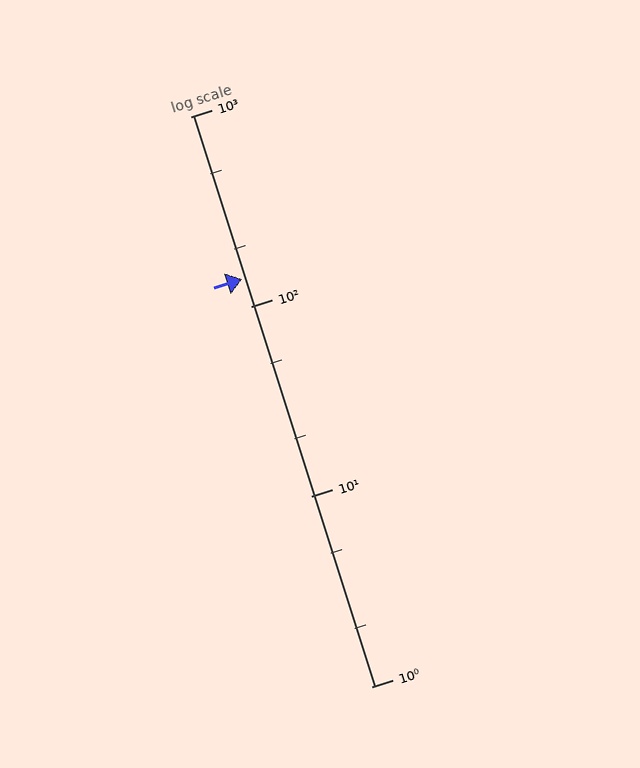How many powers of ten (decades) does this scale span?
The scale spans 3 decades, from 1 to 1000.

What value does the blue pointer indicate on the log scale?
The pointer indicates approximately 140.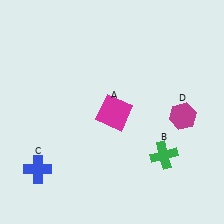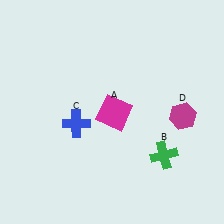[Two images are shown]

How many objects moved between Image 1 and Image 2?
1 object moved between the two images.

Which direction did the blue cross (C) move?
The blue cross (C) moved up.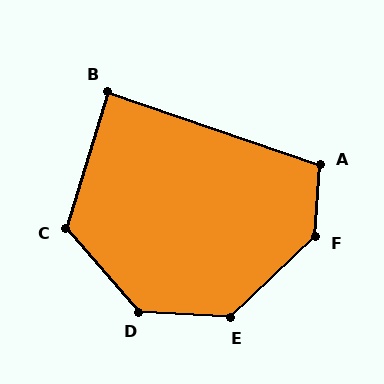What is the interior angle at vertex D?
Approximately 134 degrees (obtuse).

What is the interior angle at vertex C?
Approximately 122 degrees (obtuse).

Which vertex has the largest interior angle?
F, at approximately 137 degrees.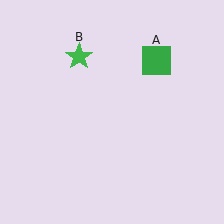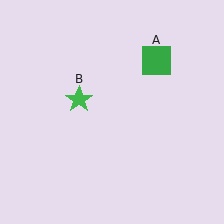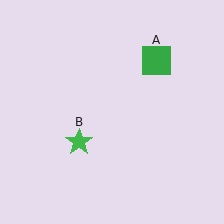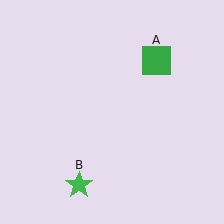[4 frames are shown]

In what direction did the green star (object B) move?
The green star (object B) moved down.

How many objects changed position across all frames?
1 object changed position: green star (object B).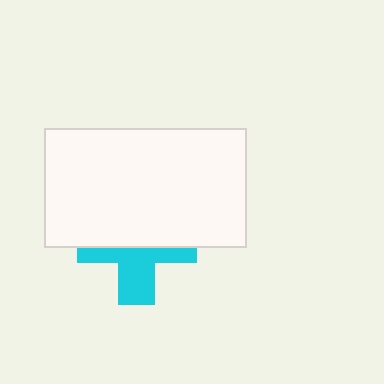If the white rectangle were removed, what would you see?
You would see the complete cyan cross.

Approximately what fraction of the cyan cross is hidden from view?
Roughly 55% of the cyan cross is hidden behind the white rectangle.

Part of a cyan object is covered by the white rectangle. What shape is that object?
It is a cross.